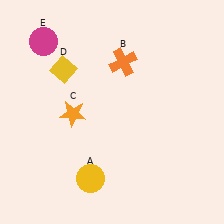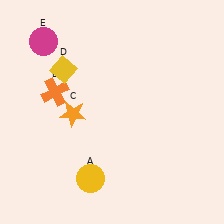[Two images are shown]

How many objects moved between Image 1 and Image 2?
1 object moved between the two images.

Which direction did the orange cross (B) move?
The orange cross (B) moved left.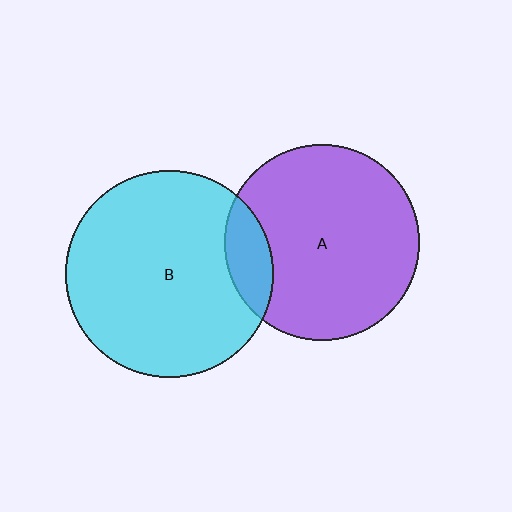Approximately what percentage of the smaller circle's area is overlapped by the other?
Approximately 15%.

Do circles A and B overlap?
Yes.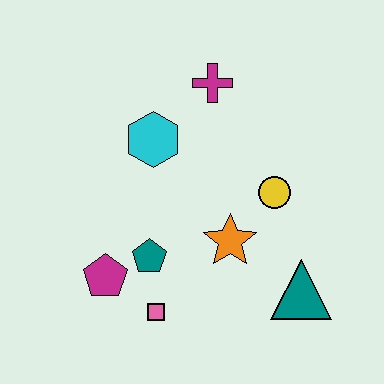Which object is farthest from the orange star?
The magenta cross is farthest from the orange star.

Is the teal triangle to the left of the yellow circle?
No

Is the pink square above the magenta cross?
No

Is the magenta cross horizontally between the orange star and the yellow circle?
No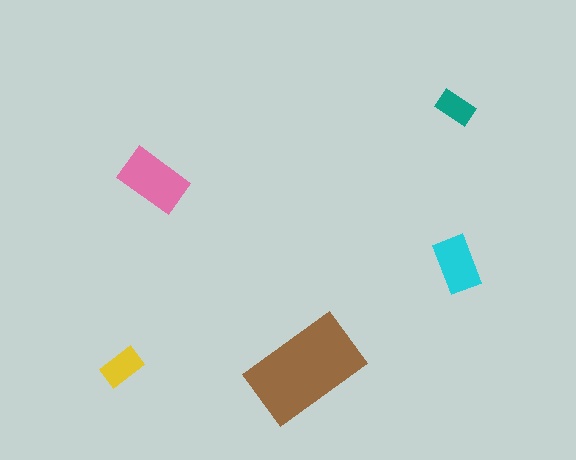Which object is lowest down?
The brown rectangle is bottommost.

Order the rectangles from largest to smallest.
the brown one, the pink one, the cyan one, the yellow one, the teal one.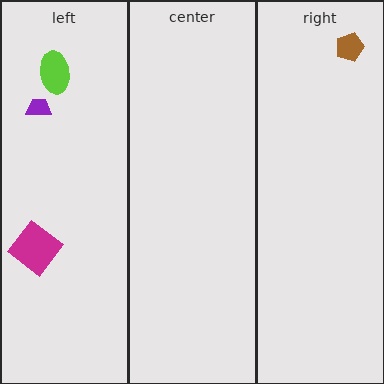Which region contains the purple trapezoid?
The left region.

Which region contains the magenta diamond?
The left region.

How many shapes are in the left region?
3.